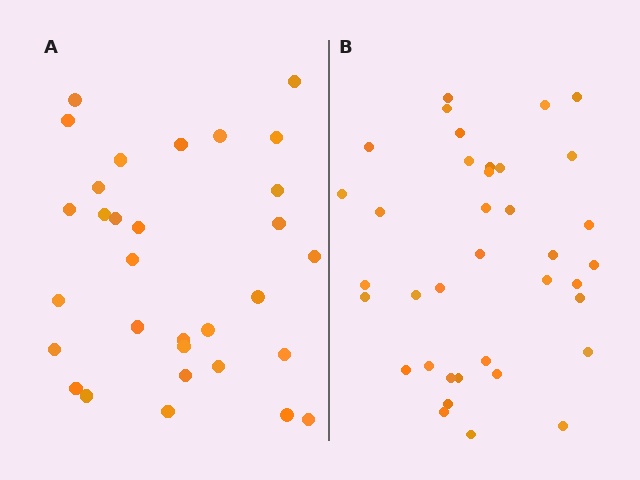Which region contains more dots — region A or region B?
Region B (the right region) has more dots.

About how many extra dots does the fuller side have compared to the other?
Region B has about 6 more dots than region A.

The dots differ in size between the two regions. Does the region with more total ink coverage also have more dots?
No. Region A has more total ink coverage because its dots are larger, but region B actually contains more individual dots. Total area can be misleading — the number of items is what matters here.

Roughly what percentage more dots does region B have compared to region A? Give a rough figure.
About 20% more.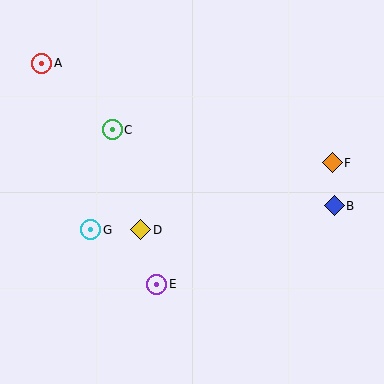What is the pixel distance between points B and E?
The distance between B and E is 194 pixels.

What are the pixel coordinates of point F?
Point F is at (332, 163).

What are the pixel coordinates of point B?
Point B is at (334, 206).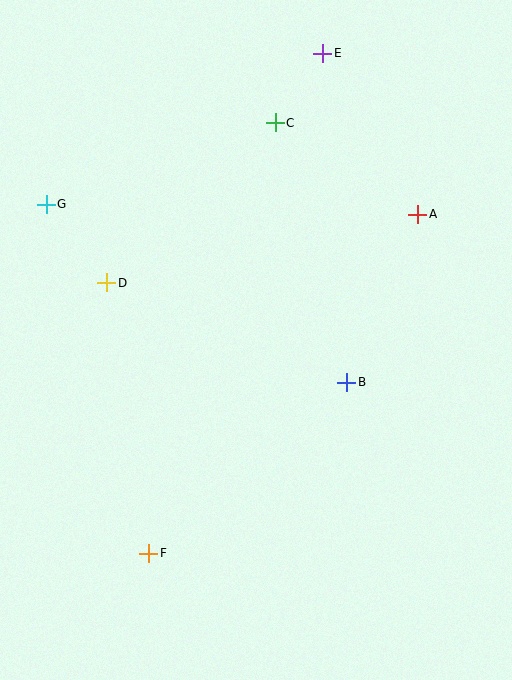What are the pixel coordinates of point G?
Point G is at (46, 204).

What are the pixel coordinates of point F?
Point F is at (149, 553).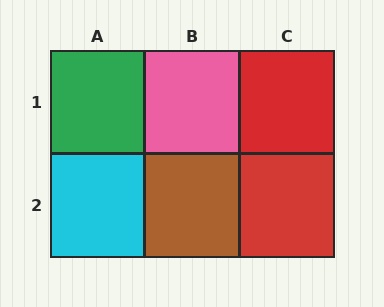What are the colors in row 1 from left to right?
Green, pink, red.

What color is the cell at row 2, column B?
Brown.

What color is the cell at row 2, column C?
Red.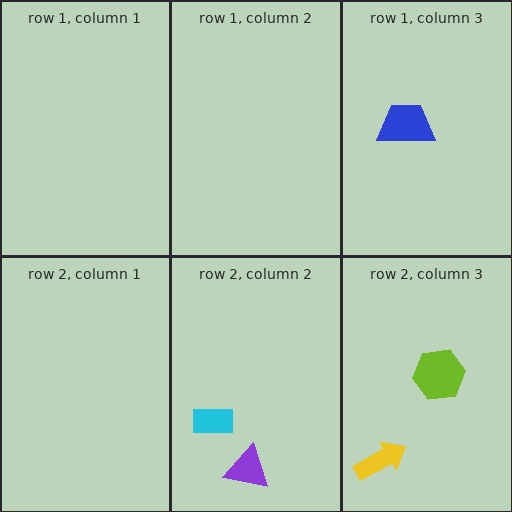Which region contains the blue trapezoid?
The row 1, column 3 region.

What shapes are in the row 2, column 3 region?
The lime hexagon, the yellow arrow.